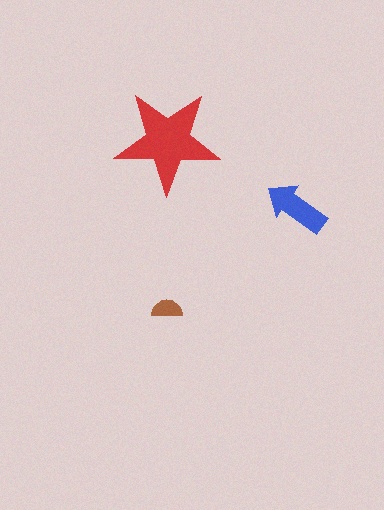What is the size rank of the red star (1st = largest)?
1st.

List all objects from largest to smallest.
The red star, the blue arrow, the brown semicircle.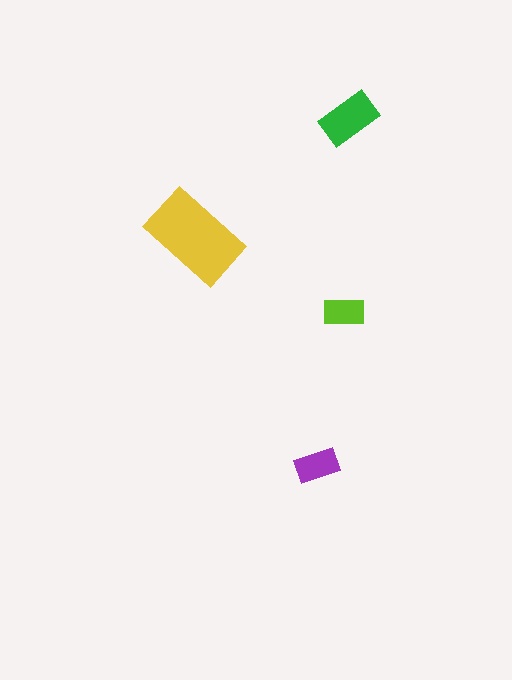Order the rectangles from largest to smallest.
the yellow one, the green one, the purple one, the lime one.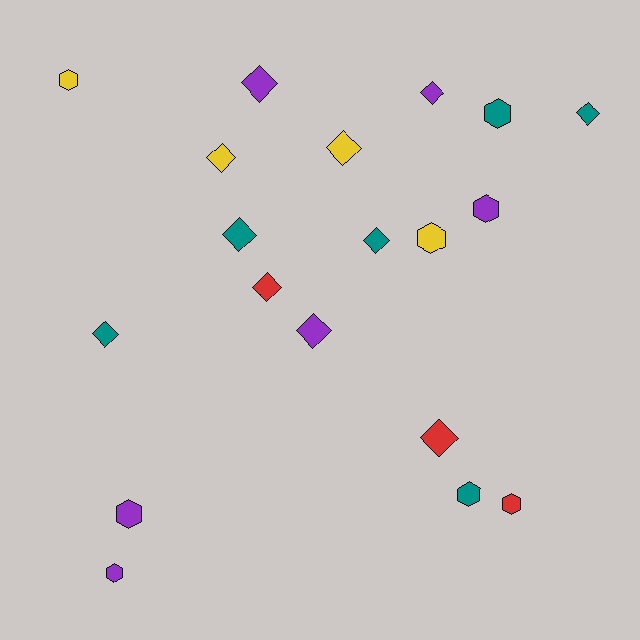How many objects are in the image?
There are 19 objects.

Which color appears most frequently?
Teal, with 6 objects.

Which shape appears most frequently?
Diamond, with 11 objects.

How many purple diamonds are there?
There are 3 purple diamonds.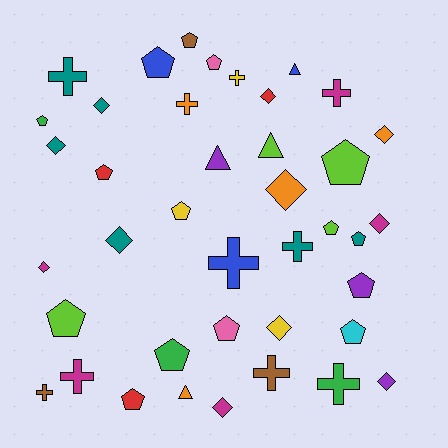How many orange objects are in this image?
There are 4 orange objects.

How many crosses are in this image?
There are 10 crosses.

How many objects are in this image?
There are 40 objects.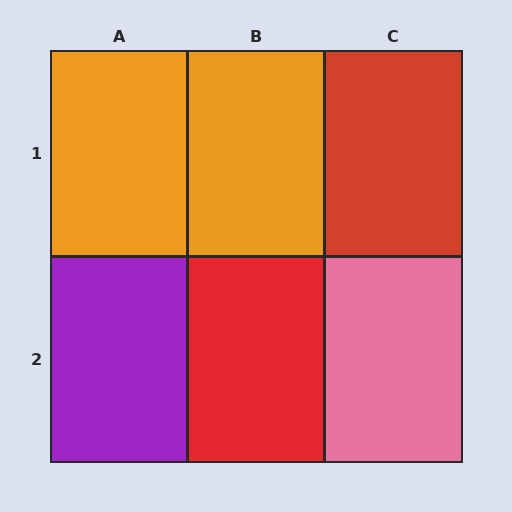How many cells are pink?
1 cell is pink.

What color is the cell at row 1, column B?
Orange.